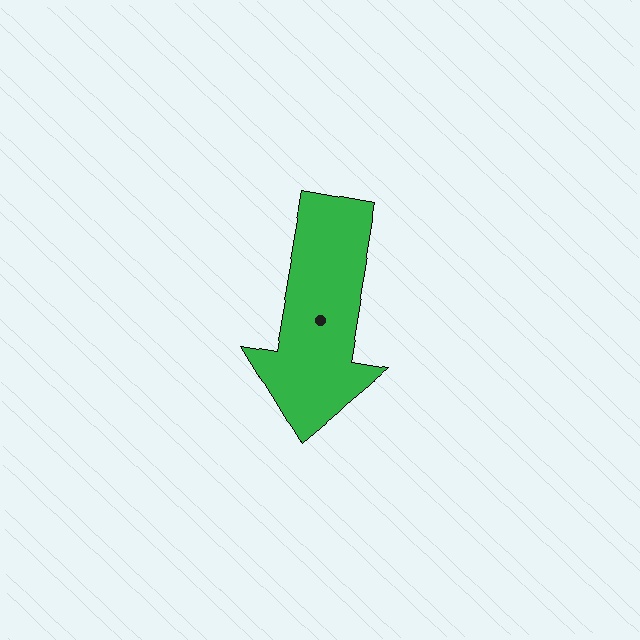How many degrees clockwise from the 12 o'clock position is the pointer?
Approximately 190 degrees.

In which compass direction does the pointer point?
South.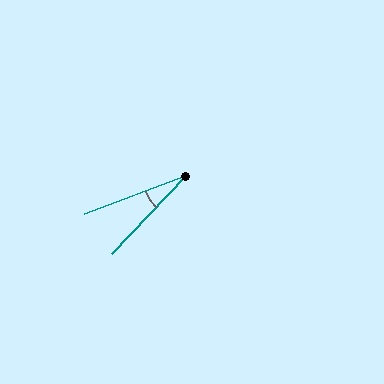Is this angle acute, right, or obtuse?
It is acute.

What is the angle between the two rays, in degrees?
Approximately 26 degrees.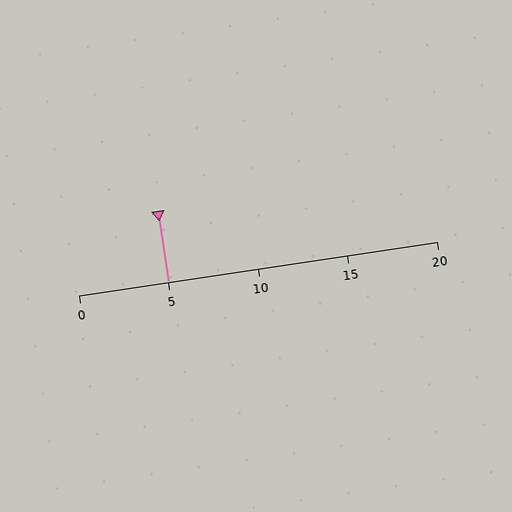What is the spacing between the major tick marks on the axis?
The major ticks are spaced 5 apart.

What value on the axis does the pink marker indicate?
The marker indicates approximately 5.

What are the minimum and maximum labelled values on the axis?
The axis runs from 0 to 20.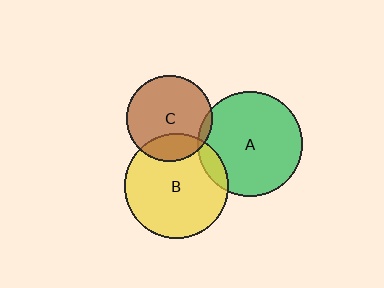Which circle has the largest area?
Circle A (green).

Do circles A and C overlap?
Yes.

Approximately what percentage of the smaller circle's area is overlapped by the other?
Approximately 5%.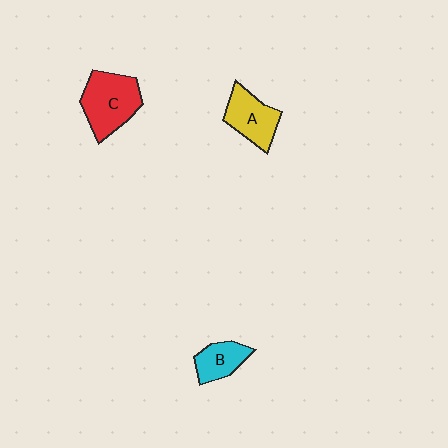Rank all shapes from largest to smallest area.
From largest to smallest: C (red), A (yellow), B (cyan).